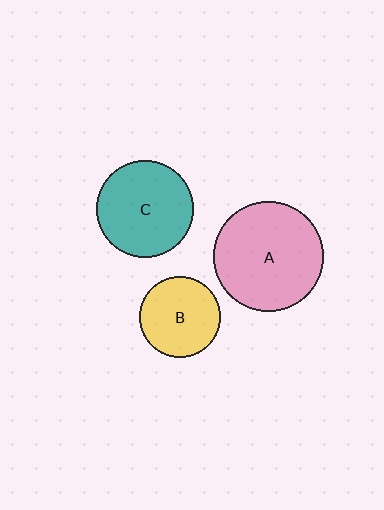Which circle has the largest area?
Circle A (pink).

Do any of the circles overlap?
No, none of the circles overlap.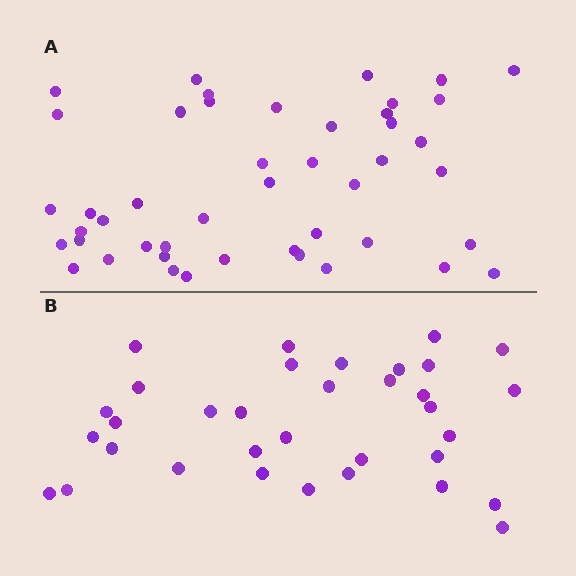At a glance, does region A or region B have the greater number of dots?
Region A (the top region) has more dots.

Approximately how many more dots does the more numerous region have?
Region A has roughly 12 or so more dots than region B.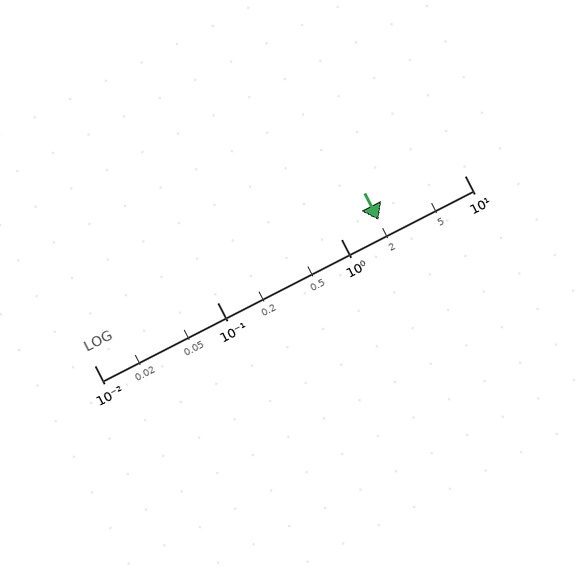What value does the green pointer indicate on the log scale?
The pointer indicates approximately 2.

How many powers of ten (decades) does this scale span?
The scale spans 3 decades, from 0.01 to 10.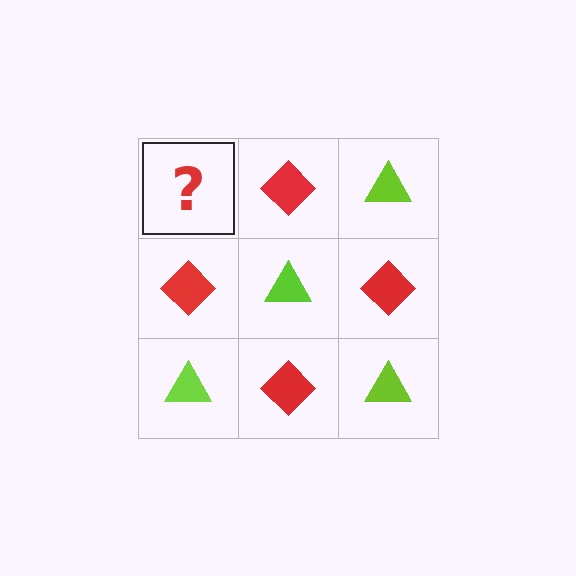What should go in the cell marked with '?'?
The missing cell should contain a lime triangle.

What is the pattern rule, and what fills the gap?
The rule is that it alternates lime triangle and red diamond in a checkerboard pattern. The gap should be filled with a lime triangle.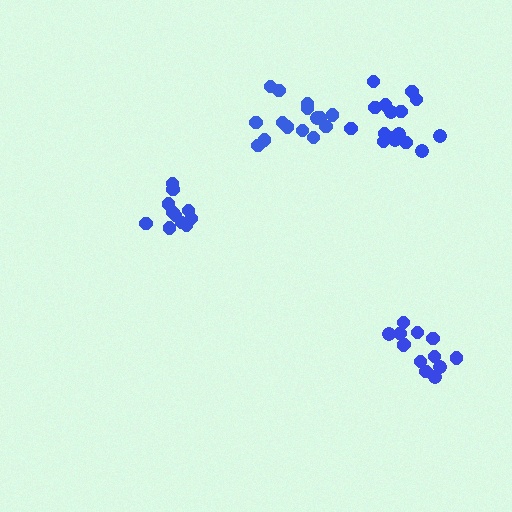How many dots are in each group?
Group 1: 16 dots, Group 2: 16 dots, Group 3: 13 dots, Group 4: 12 dots (57 total).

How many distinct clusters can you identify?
There are 4 distinct clusters.